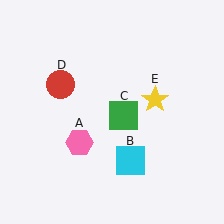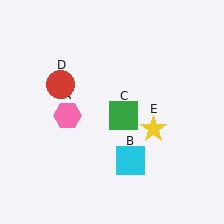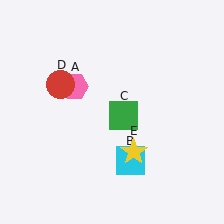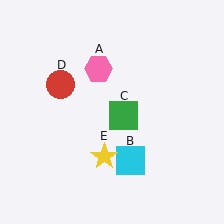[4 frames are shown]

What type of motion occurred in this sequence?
The pink hexagon (object A), yellow star (object E) rotated clockwise around the center of the scene.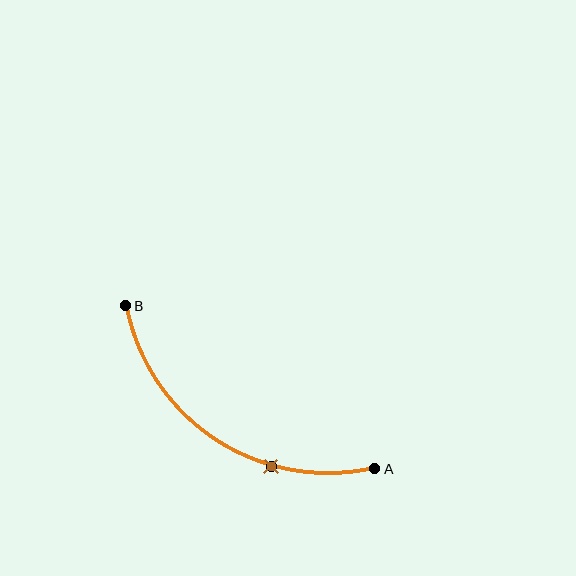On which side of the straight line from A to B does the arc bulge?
The arc bulges below the straight line connecting A and B.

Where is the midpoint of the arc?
The arc midpoint is the point on the curve farthest from the straight line joining A and B. It sits below that line.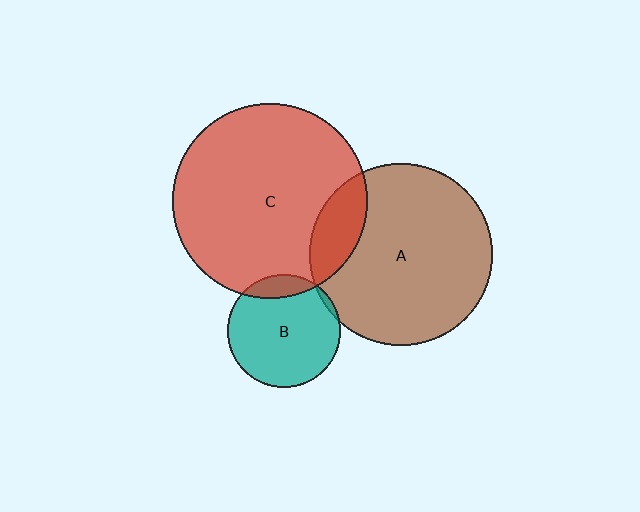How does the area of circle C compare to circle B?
Approximately 2.9 times.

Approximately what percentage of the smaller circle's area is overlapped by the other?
Approximately 5%.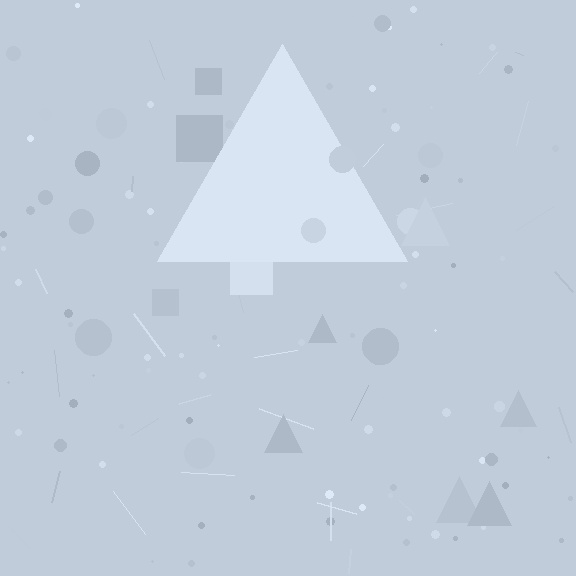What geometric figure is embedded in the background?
A triangle is embedded in the background.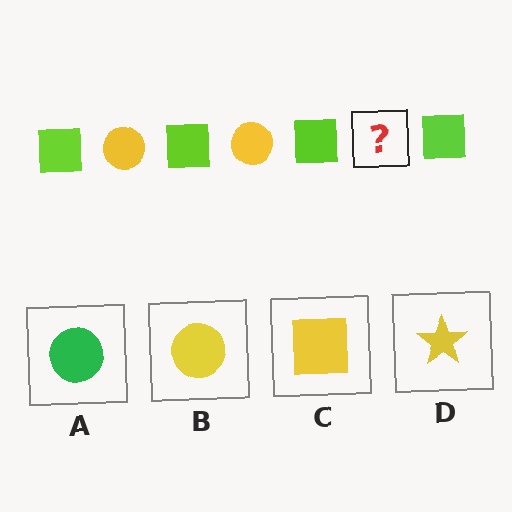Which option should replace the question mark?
Option B.